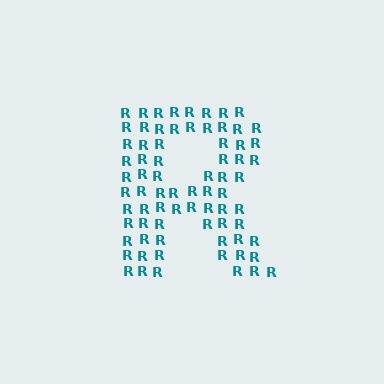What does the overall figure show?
The overall figure shows the letter R.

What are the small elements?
The small elements are letter R's.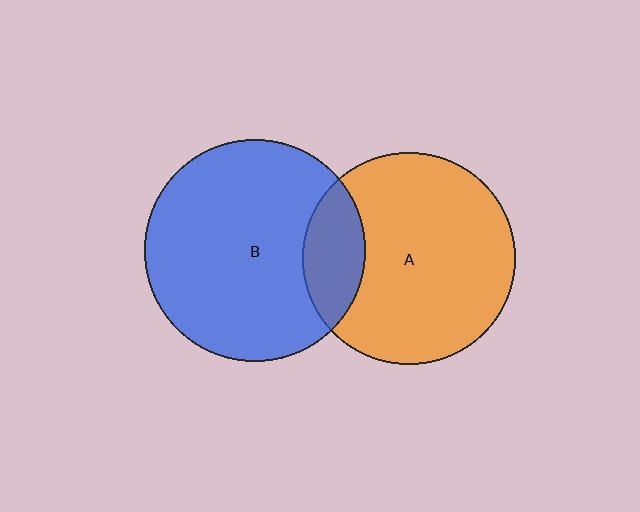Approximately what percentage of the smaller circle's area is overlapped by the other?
Approximately 20%.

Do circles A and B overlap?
Yes.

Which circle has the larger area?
Circle B (blue).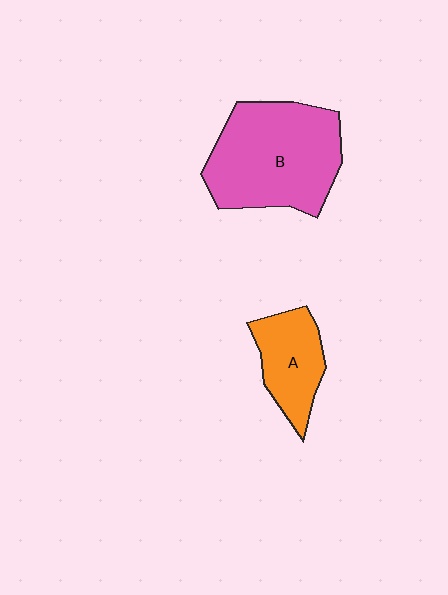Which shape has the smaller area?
Shape A (orange).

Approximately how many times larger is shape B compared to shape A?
Approximately 2.1 times.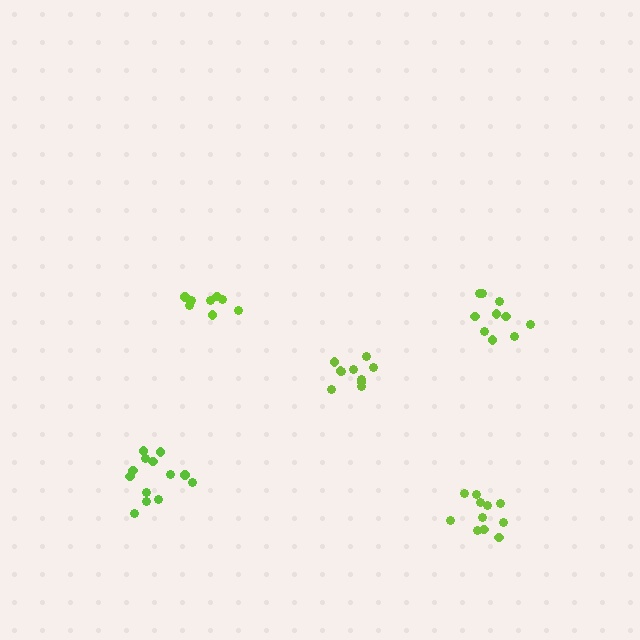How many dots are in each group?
Group 1: 8 dots, Group 2: 11 dots, Group 3: 10 dots, Group 4: 13 dots, Group 5: 10 dots (52 total).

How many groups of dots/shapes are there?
There are 5 groups.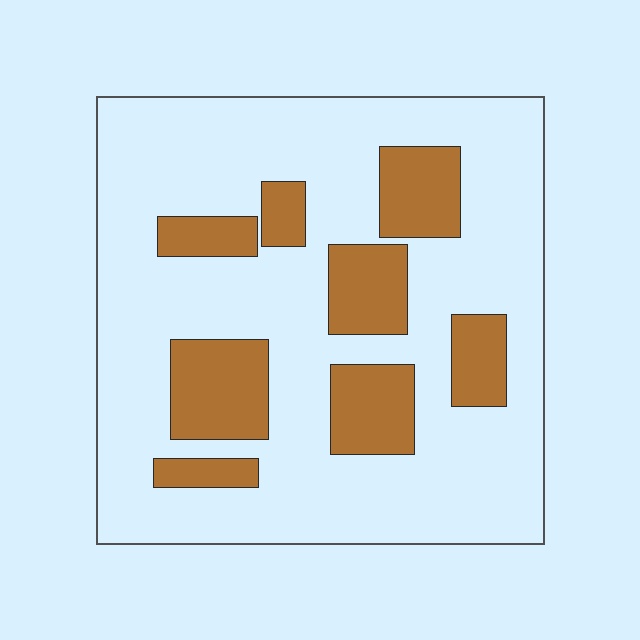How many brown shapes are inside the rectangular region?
8.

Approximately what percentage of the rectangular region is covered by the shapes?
Approximately 25%.